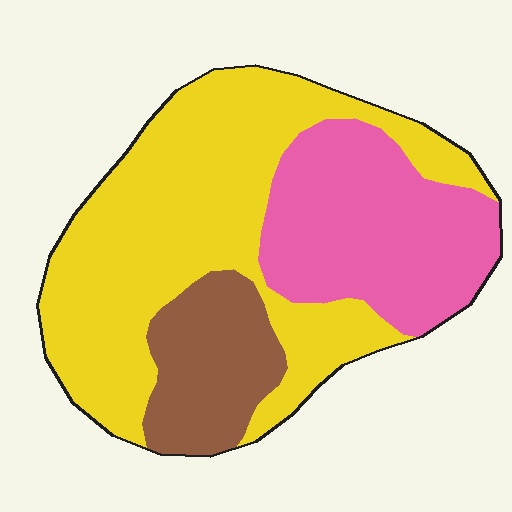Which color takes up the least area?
Brown, at roughly 15%.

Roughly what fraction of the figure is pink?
Pink covers around 30% of the figure.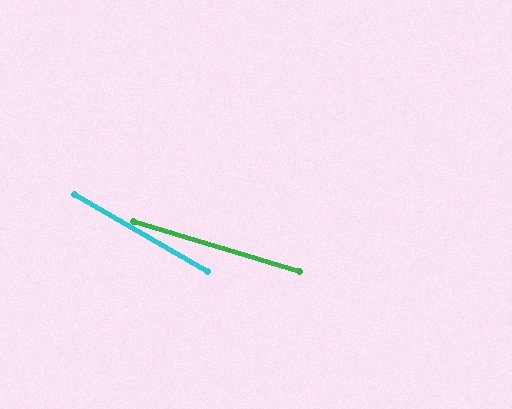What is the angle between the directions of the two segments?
Approximately 13 degrees.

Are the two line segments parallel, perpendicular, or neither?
Neither parallel nor perpendicular — they differ by about 13°.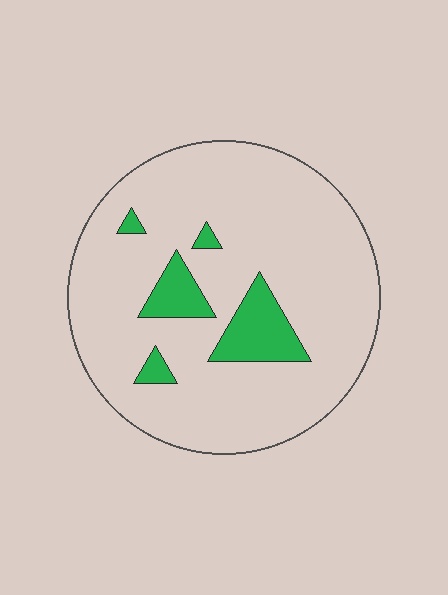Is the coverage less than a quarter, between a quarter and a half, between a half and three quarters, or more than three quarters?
Less than a quarter.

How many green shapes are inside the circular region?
5.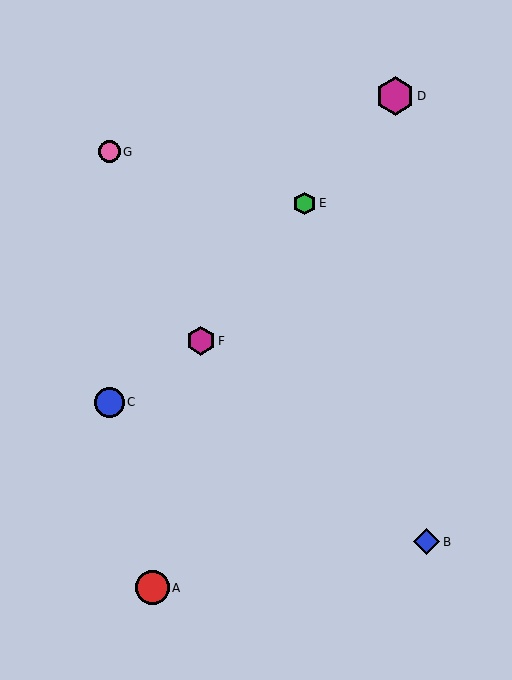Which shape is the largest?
The magenta hexagon (labeled D) is the largest.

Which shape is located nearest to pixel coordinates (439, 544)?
The blue diamond (labeled B) at (427, 542) is nearest to that location.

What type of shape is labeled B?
Shape B is a blue diamond.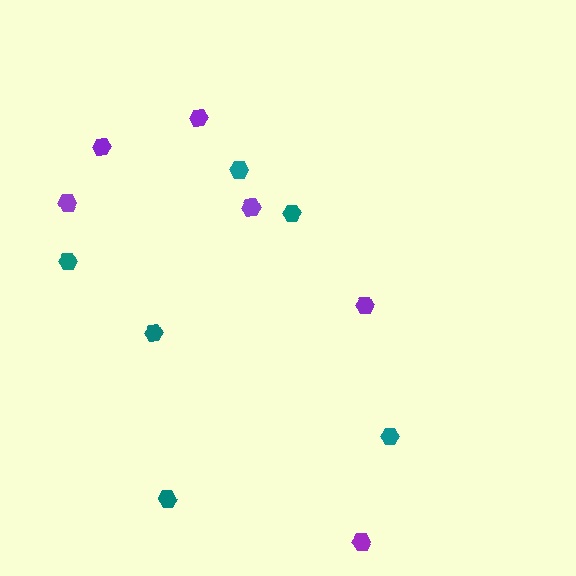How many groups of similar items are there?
There are 2 groups: one group of purple hexagons (6) and one group of teal hexagons (6).